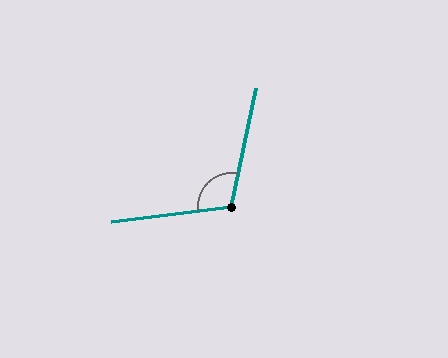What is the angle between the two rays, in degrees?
Approximately 109 degrees.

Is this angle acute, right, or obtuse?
It is obtuse.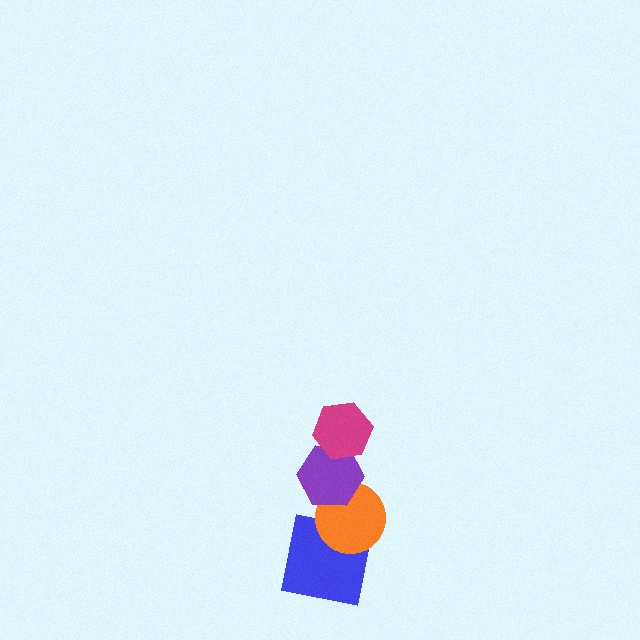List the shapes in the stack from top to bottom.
From top to bottom: the magenta hexagon, the purple hexagon, the orange circle, the blue square.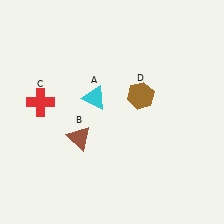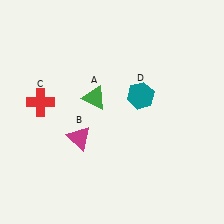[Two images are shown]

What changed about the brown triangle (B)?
In Image 1, B is brown. In Image 2, it changed to magenta.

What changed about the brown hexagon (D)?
In Image 1, D is brown. In Image 2, it changed to teal.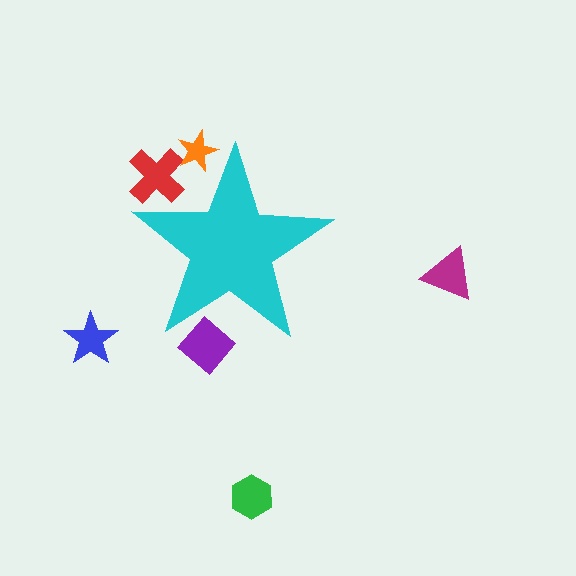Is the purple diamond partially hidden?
Yes, the purple diamond is partially hidden behind the cyan star.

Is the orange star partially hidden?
Yes, the orange star is partially hidden behind the cyan star.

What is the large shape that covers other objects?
A cyan star.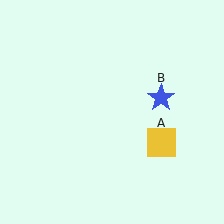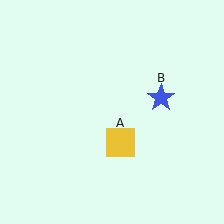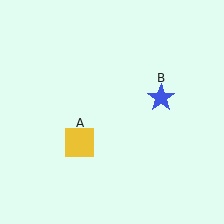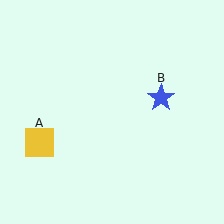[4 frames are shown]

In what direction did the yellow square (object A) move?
The yellow square (object A) moved left.